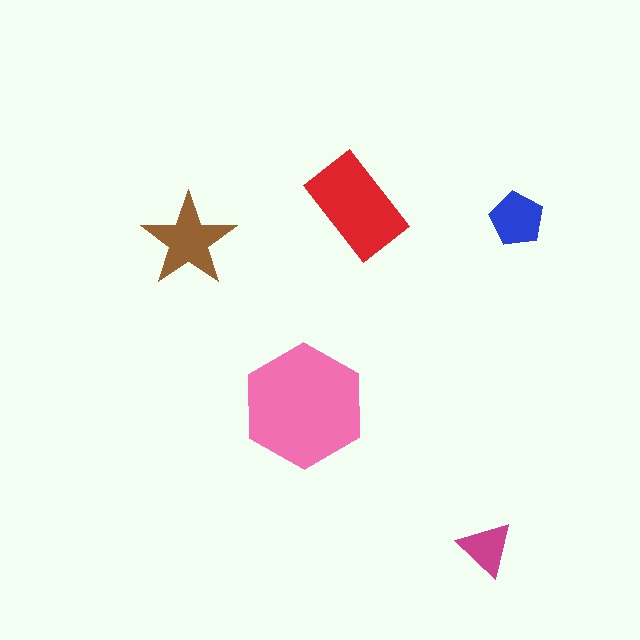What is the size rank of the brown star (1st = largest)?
3rd.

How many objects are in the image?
There are 5 objects in the image.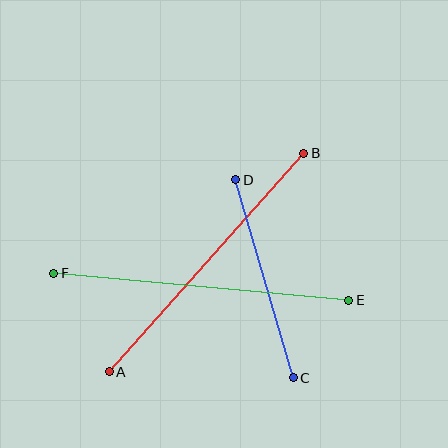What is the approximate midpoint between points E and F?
The midpoint is at approximately (201, 287) pixels.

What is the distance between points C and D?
The distance is approximately 206 pixels.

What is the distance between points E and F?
The distance is approximately 296 pixels.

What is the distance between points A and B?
The distance is approximately 293 pixels.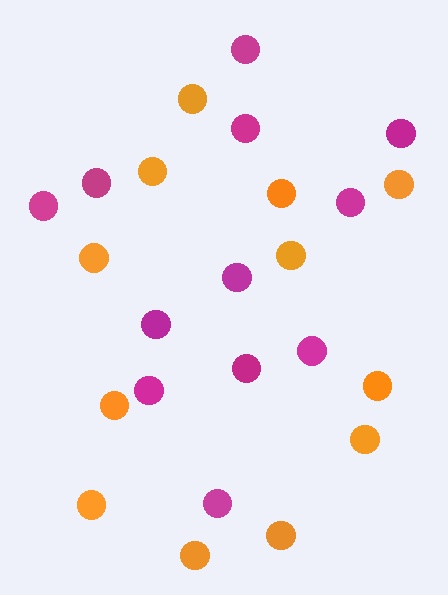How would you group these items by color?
There are 2 groups: one group of magenta circles (12) and one group of orange circles (12).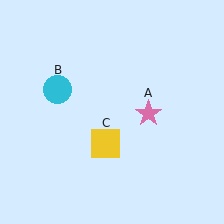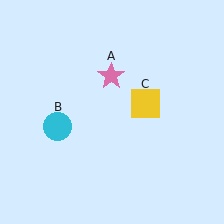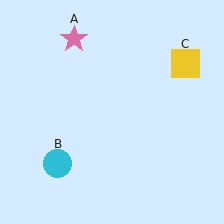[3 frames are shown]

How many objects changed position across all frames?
3 objects changed position: pink star (object A), cyan circle (object B), yellow square (object C).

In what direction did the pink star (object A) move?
The pink star (object A) moved up and to the left.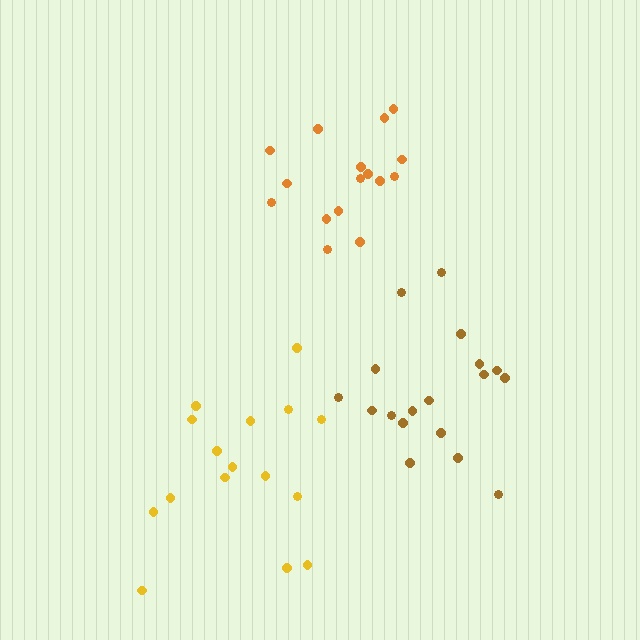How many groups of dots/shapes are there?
There are 3 groups.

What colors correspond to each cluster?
The clusters are colored: yellow, orange, brown.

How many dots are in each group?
Group 1: 16 dots, Group 2: 16 dots, Group 3: 18 dots (50 total).